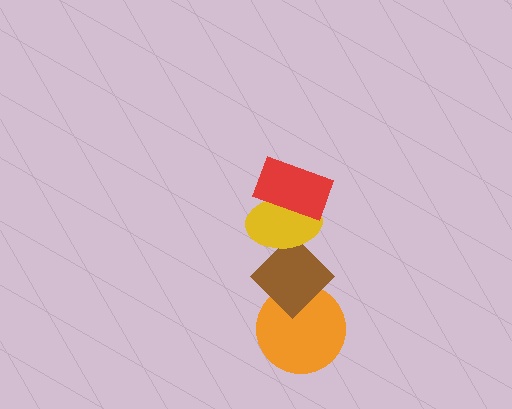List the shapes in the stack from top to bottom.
From top to bottom: the red rectangle, the yellow ellipse, the brown diamond, the orange circle.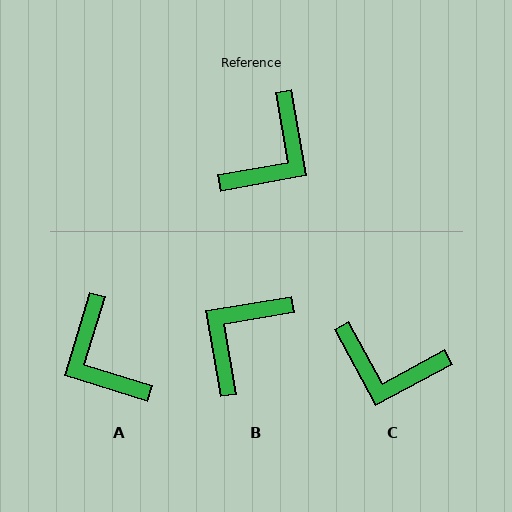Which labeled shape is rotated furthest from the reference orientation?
B, about 179 degrees away.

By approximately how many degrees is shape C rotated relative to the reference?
Approximately 72 degrees clockwise.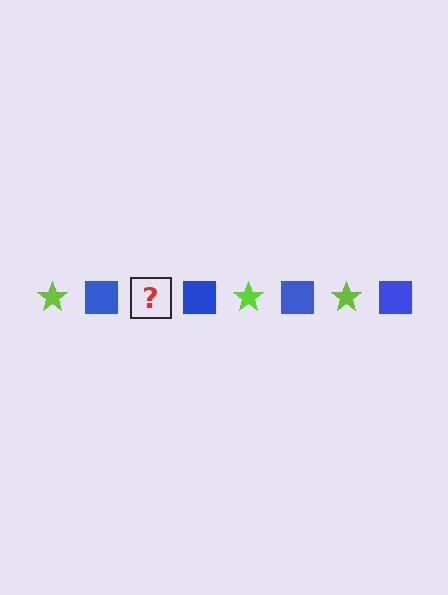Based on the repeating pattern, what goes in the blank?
The blank should be a lime star.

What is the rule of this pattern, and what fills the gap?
The rule is that the pattern alternates between lime star and blue square. The gap should be filled with a lime star.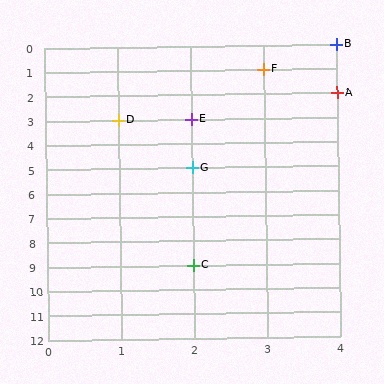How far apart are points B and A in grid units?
Points B and A are 2 rows apart.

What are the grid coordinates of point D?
Point D is at grid coordinates (1, 3).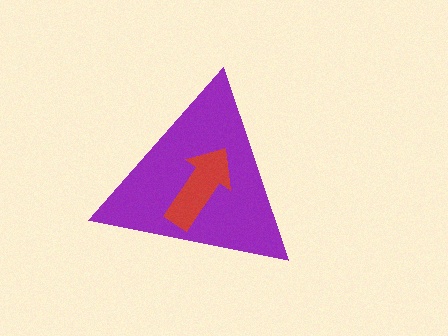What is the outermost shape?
The purple triangle.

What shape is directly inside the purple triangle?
The red arrow.